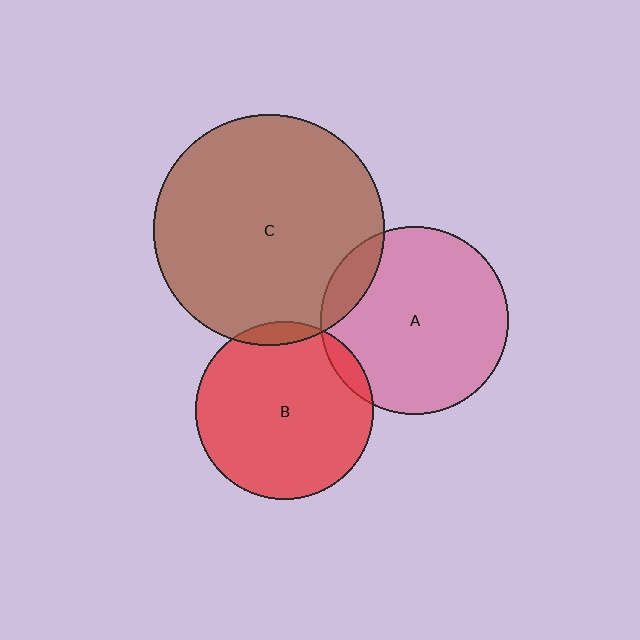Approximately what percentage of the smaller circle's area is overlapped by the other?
Approximately 5%.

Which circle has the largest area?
Circle C (brown).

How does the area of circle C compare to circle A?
Approximately 1.5 times.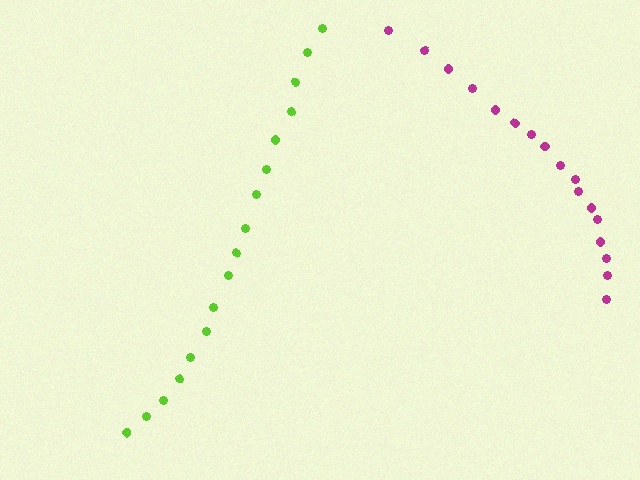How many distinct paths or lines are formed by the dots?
There are 2 distinct paths.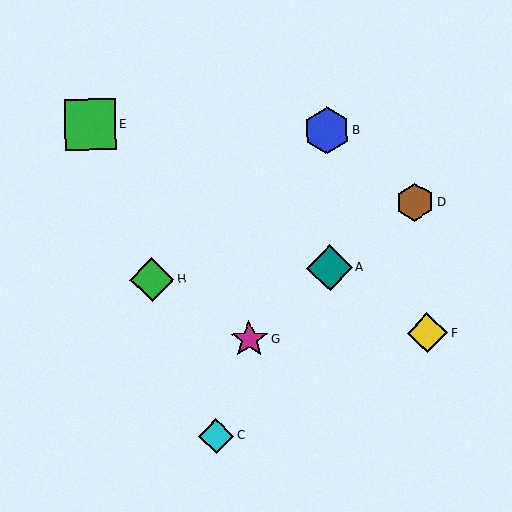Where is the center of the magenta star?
The center of the magenta star is at (249, 339).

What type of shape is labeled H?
Shape H is a green diamond.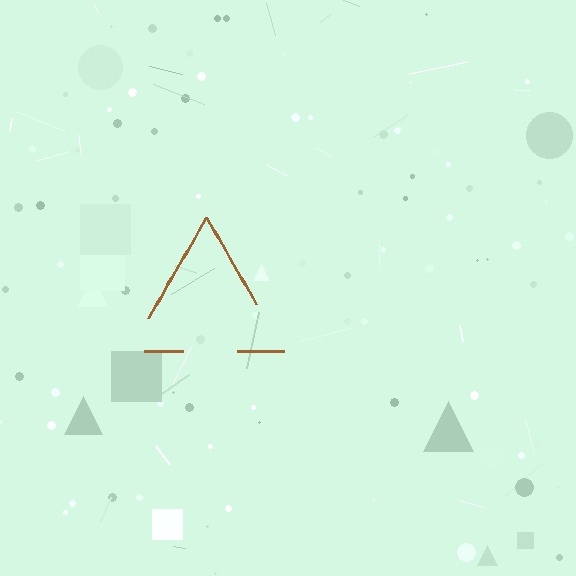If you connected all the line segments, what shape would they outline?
They would outline a triangle.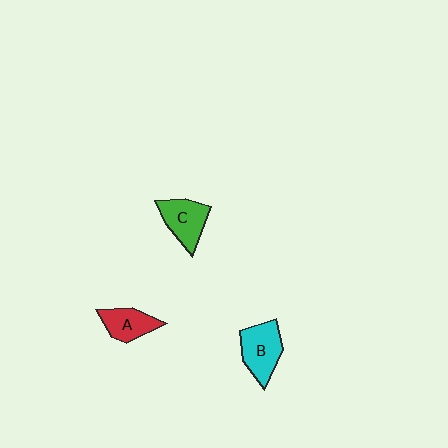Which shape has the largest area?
Shape B (cyan).